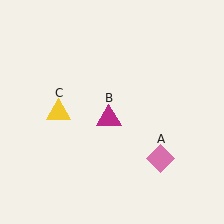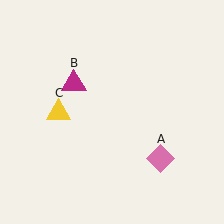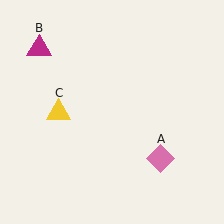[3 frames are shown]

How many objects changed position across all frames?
1 object changed position: magenta triangle (object B).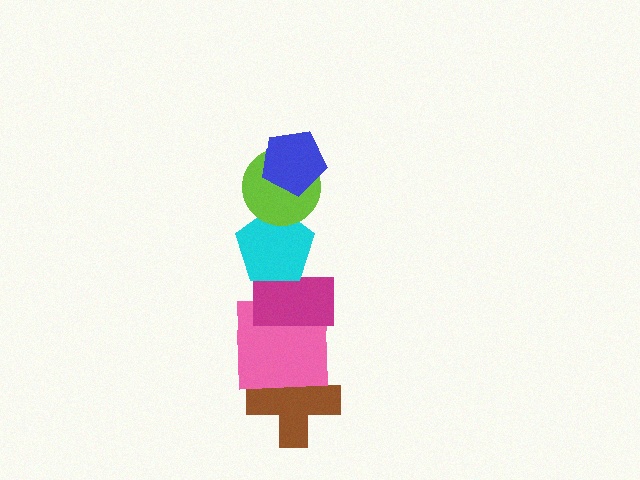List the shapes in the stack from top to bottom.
From top to bottom: the blue pentagon, the lime circle, the cyan pentagon, the magenta rectangle, the pink square, the brown cross.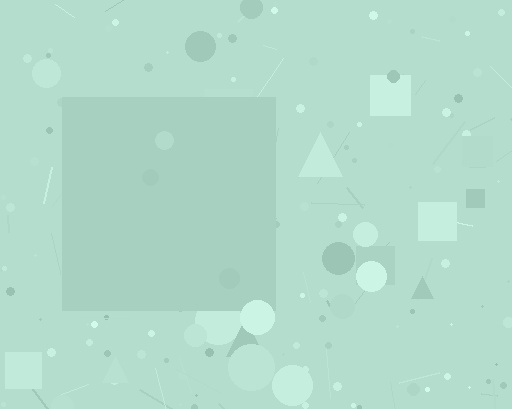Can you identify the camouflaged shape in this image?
The camouflaged shape is a square.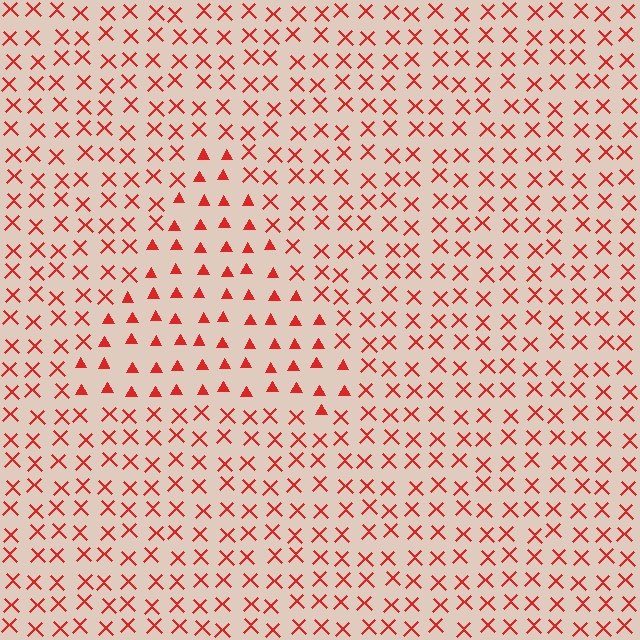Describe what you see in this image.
The image is filled with small red elements arranged in a uniform grid. A triangle-shaped region contains triangles, while the surrounding area contains X marks. The boundary is defined purely by the change in element shape.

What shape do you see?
I see a triangle.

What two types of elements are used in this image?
The image uses triangles inside the triangle region and X marks outside it.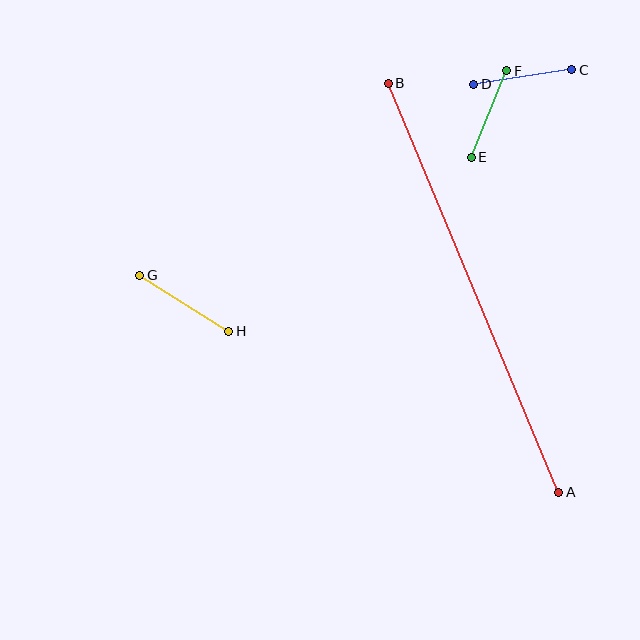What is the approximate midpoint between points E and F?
The midpoint is at approximately (489, 114) pixels.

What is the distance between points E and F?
The distance is approximately 93 pixels.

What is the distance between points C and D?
The distance is approximately 99 pixels.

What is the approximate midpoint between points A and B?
The midpoint is at approximately (473, 288) pixels.